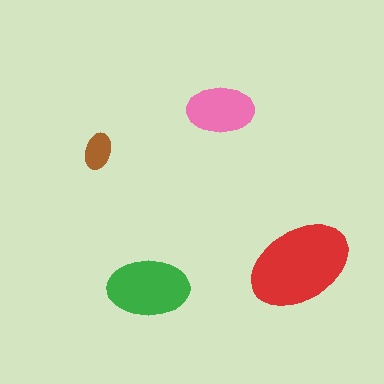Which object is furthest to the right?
The red ellipse is rightmost.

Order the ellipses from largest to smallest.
the red one, the green one, the pink one, the brown one.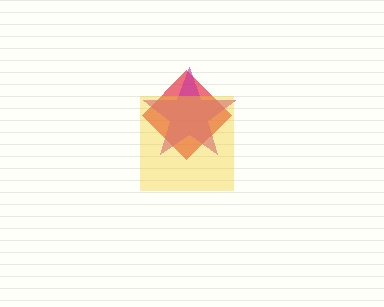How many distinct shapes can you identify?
There are 3 distinct shapes: a red diamond, a magenta star, a yellow square.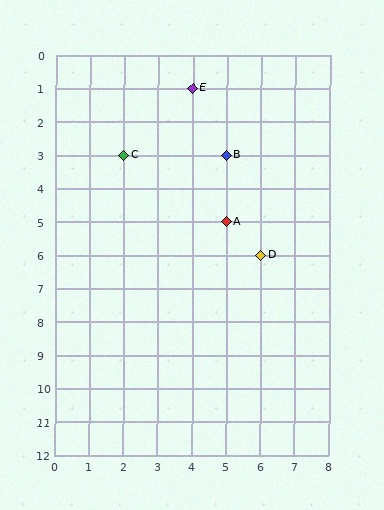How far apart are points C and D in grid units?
Points C and D are 4 columns and 3 rows apart (about 5.0 grid units diagonally).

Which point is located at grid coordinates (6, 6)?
Point D is at (6, 6).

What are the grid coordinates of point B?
Point B is at grid coordinates (5, 3).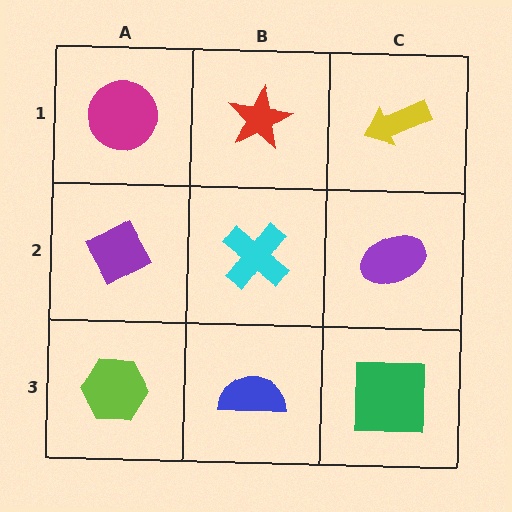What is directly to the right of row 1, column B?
A yellow arrow.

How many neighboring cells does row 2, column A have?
3.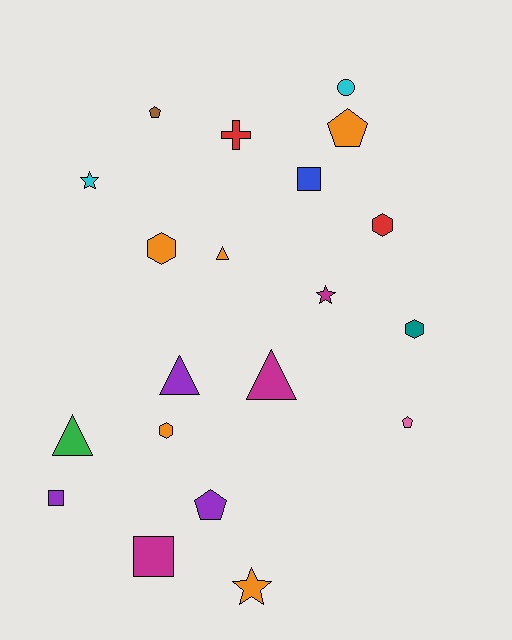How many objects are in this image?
There are 20 objects.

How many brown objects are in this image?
There is 1 brown object.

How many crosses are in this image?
There is 1 cross.